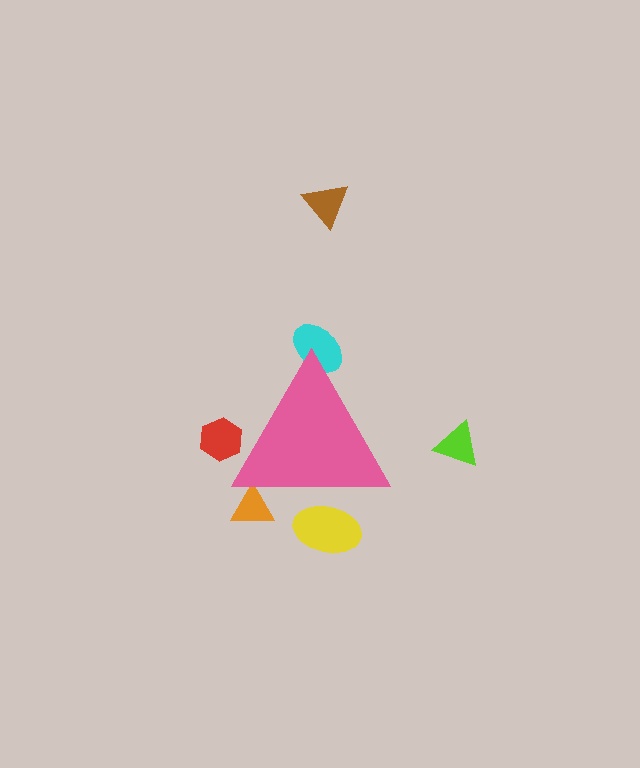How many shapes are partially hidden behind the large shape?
4 shapes are partially hidden.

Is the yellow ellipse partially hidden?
Yes, the yellow ellipse is partially hidden behind the pink triangle.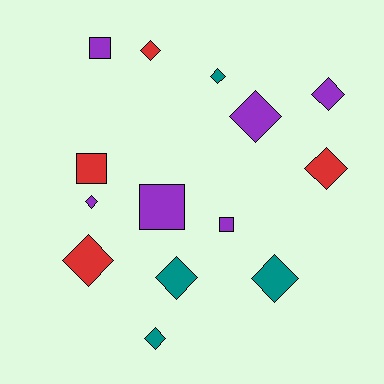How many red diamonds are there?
There are 3 red diamonds.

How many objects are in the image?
There are 14 objects.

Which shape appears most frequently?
Diamond, with 10 objects.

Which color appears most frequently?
Purple, with 6 objects.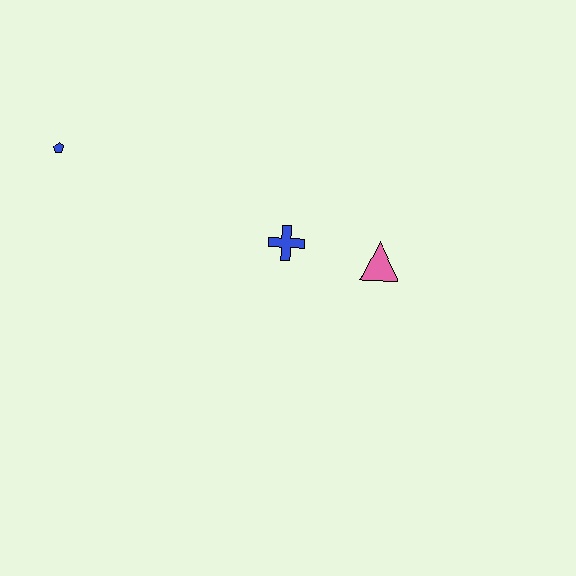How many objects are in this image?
There are 3 objects.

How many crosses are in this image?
There is 1 cross.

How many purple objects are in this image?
There are no purple objects.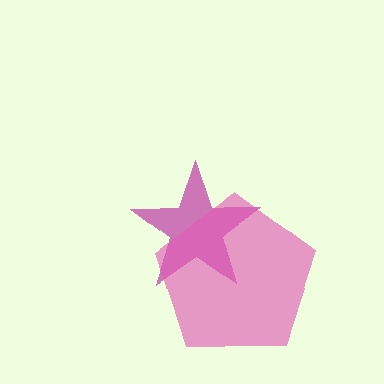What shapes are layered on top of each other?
The layered shapes are: a magenta star, a pink pentagon.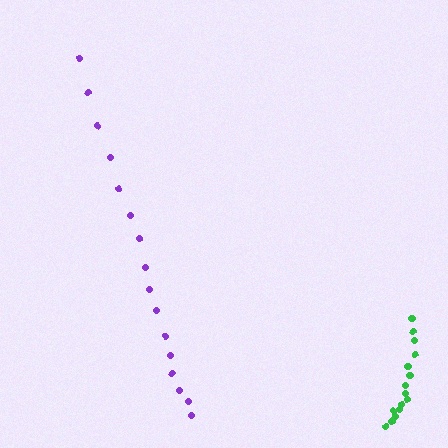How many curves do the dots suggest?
There are 2 distinct paths.